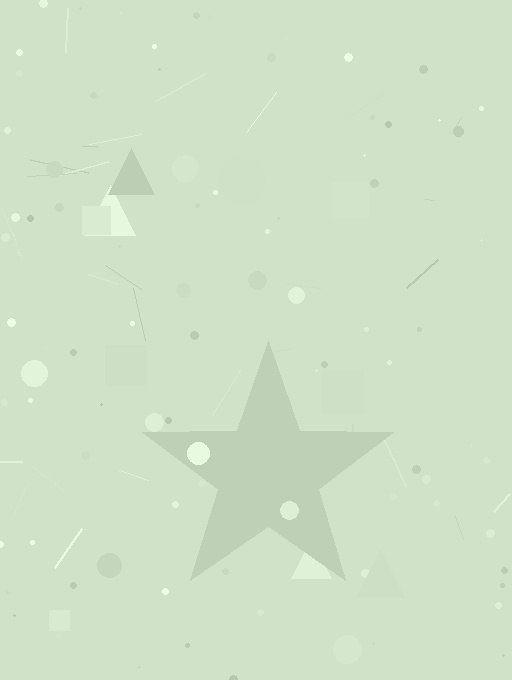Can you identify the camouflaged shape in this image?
The camouflaged shape is a star.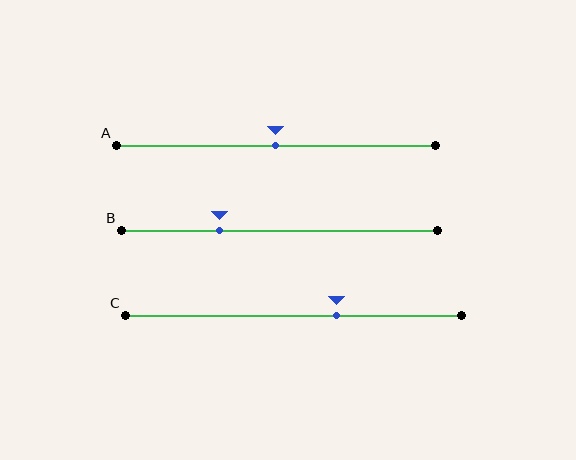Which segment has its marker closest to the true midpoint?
Segment A has its marker closest to the true midpoint.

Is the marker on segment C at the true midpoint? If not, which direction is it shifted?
No, the marker on segment C is shifted to the right by about 13% of the segment length.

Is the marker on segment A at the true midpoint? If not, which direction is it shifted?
Yes, the marker on segment A is at the true midpoint.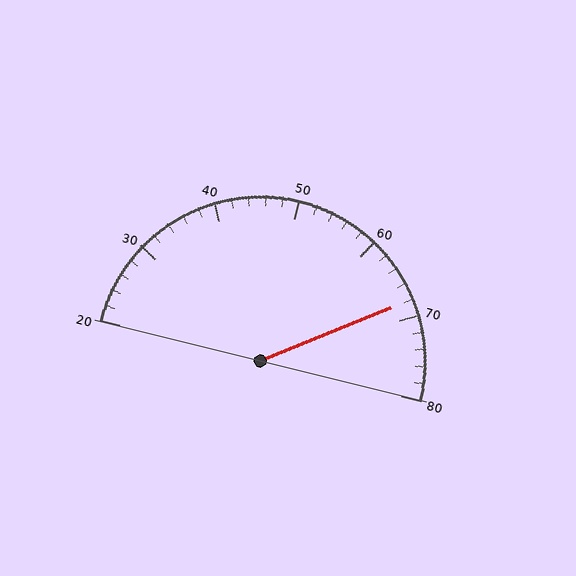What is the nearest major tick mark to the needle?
The nearest major tick mark is 70.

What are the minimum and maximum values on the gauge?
The gauge ranges from 20 to 80.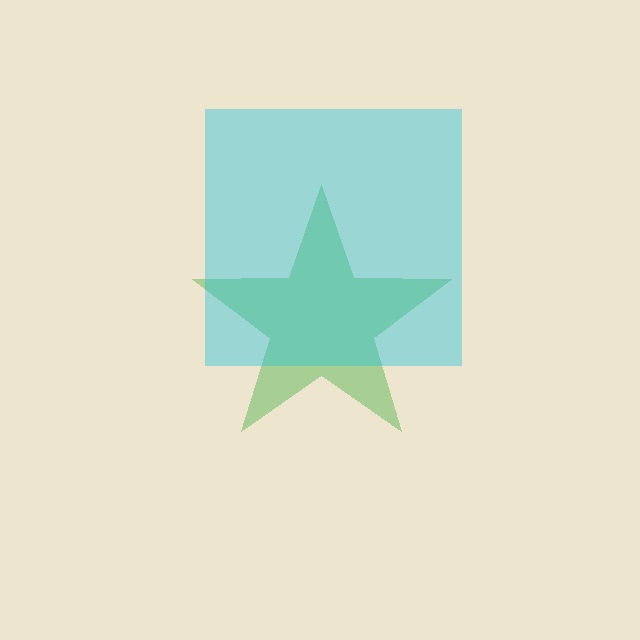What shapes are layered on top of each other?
The layered shapes are: a green star, a cyan square.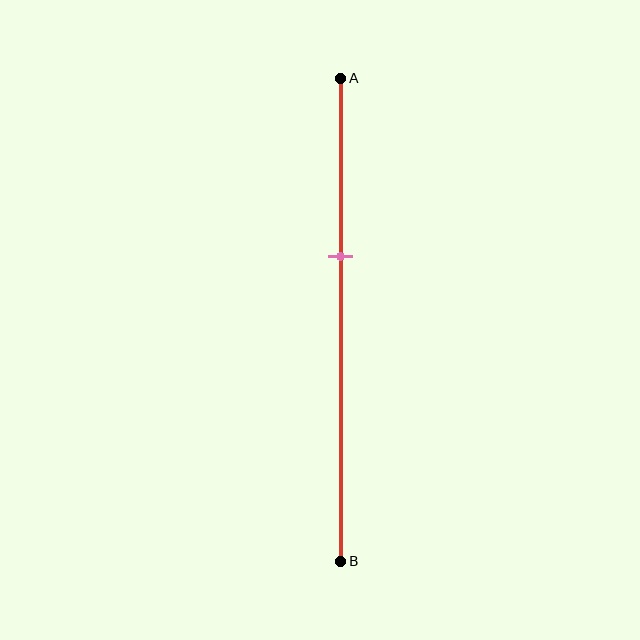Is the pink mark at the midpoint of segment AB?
No, the mark is at about 35% from A, not at the 50% midpoint.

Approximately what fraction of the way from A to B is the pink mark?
The pink mark is approximately 35% of the way from A to B.